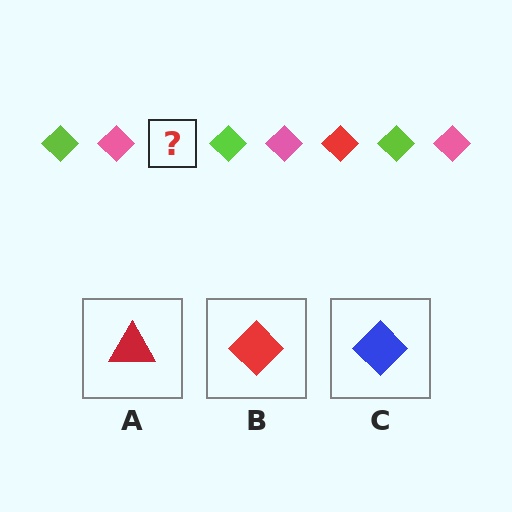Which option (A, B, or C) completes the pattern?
B.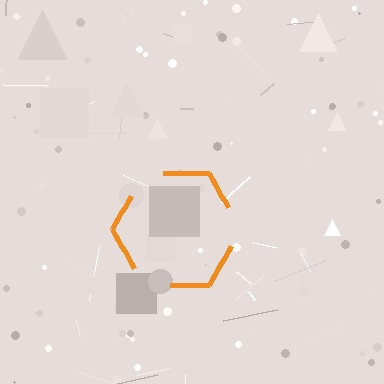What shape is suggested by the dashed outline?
The dashed outline suggests a hexagon.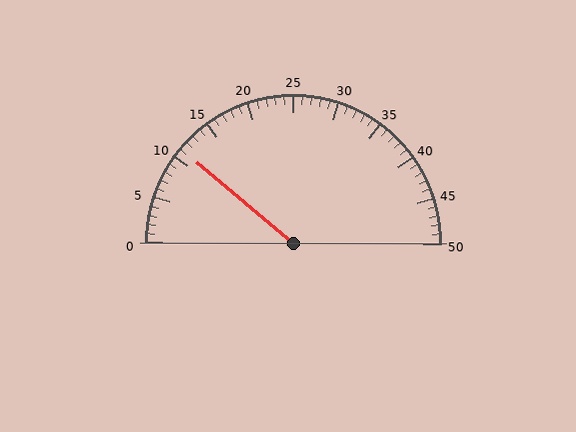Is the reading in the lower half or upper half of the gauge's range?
The reading is in the lower half of the range (0 to 50).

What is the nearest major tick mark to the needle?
The nearest major tick mark is 10.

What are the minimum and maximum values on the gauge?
The gauge ranges from 0 to 50.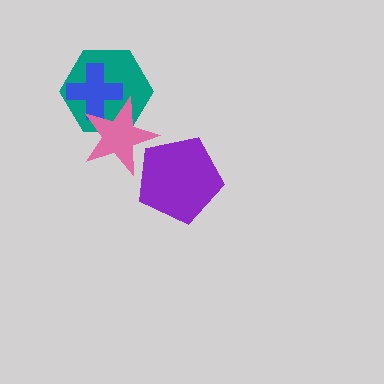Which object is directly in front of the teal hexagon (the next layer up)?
The blue cross is directly in front of the teal hexagon.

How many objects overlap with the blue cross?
2 objects overlap with the blue cross.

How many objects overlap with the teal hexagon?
2 objects overlap with the teal hexagon.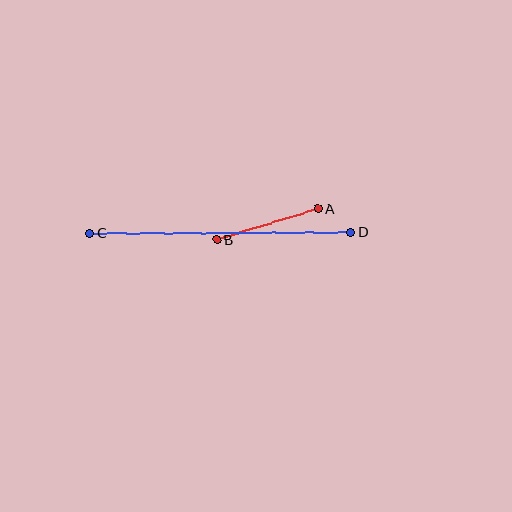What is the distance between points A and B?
The distance is approximately 106 pixels.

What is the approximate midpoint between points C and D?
The midpoint is at approximately (221, 233) pixels.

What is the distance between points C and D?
The distance is approximately 261 pixels.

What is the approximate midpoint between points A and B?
The midpoint is at approximately (267, 224) pixels.